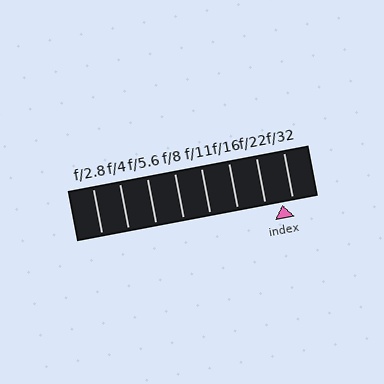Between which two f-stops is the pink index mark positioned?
The index mark is between f/22 and f/32.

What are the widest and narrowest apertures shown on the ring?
The widest aperture shown is f/2.8 and the narrowest is f/32.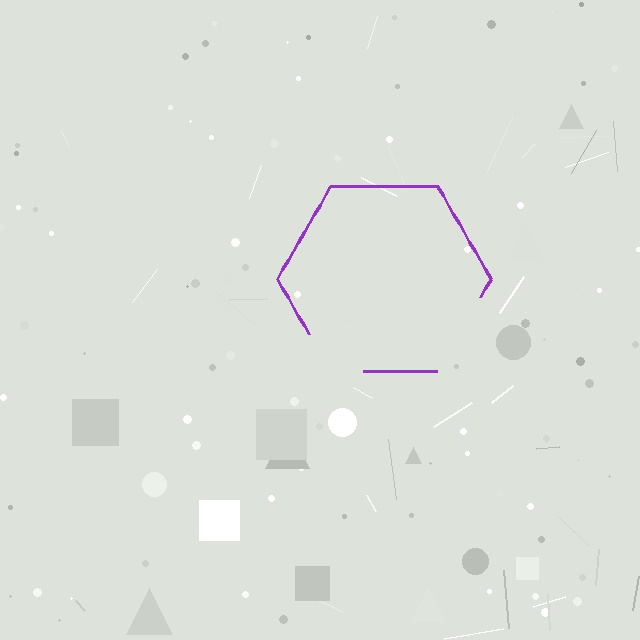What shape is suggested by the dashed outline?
The dashed outline suggests a hexagon.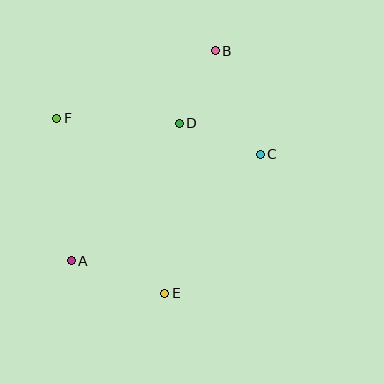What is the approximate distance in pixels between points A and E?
The distance between A and E is approximately 99 pixels.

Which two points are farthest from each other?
Points A and B are farthest from each other.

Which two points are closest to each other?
Points B and D are closest to each other.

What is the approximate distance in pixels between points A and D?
The distance between A and D is approximately 175 pixels.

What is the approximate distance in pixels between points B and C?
The distance between B and C is approximately 113 pixels.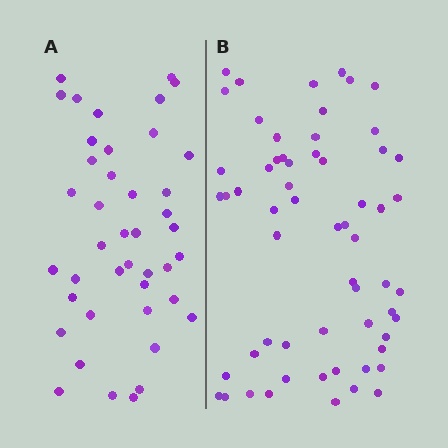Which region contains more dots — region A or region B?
Region B (the right region) has more dots.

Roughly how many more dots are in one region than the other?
Region B has approximately 20 more dots than region A.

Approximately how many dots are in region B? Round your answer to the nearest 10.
About 60 dots.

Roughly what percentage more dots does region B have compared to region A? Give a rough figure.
About 45% more.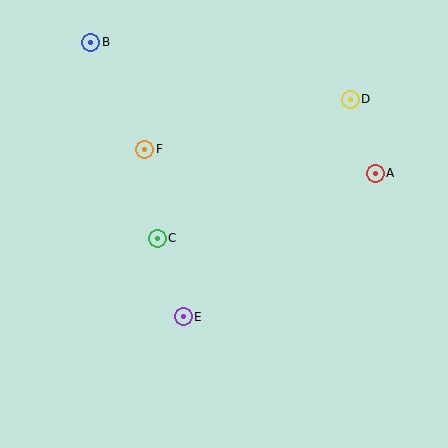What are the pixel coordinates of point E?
Point E is at (183, 317).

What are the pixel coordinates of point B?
Point B is at (91, 42).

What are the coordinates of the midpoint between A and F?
The midpoint between A and F is at (260, 161).